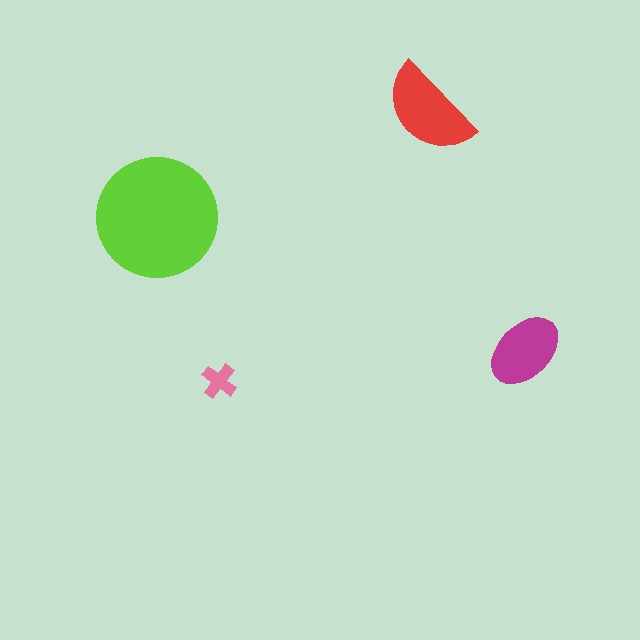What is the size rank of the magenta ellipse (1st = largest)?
3rd.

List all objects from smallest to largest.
The pink cross, the magenta ellipse, the red semicircle, the lime circle.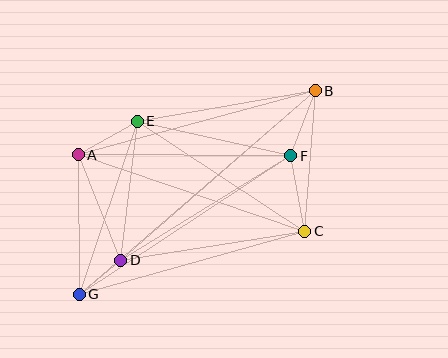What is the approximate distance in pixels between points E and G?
The distance between E and G is approximately 183 pixels.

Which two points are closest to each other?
Points D and G are closest to each other.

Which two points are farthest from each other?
Points B and G are farthest from each other.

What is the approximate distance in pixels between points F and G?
The distance between F and G is approximately 253 pixels.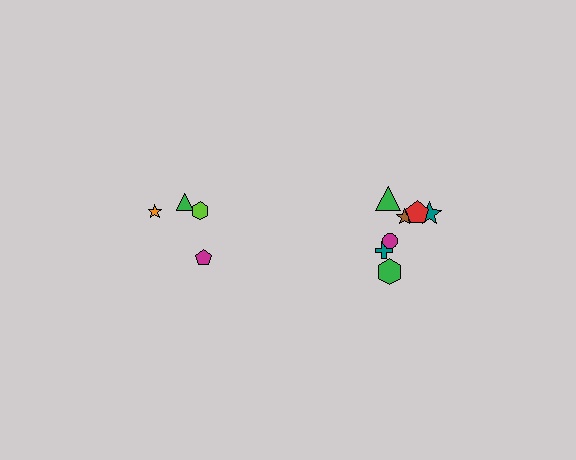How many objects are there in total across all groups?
There are 11 objects.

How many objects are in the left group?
There are 4 objects.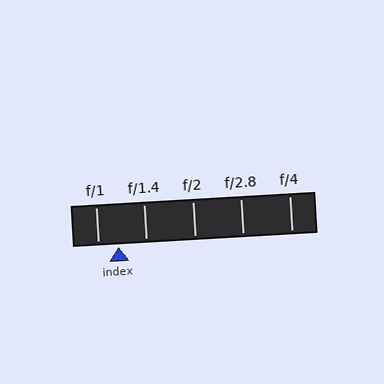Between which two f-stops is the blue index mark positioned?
The index mark is between f/1 and f/1.4.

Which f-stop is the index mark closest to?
The index mark is closest to f/1.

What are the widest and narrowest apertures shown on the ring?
The widest aperture shown is f/1 and the narrowest is f/4.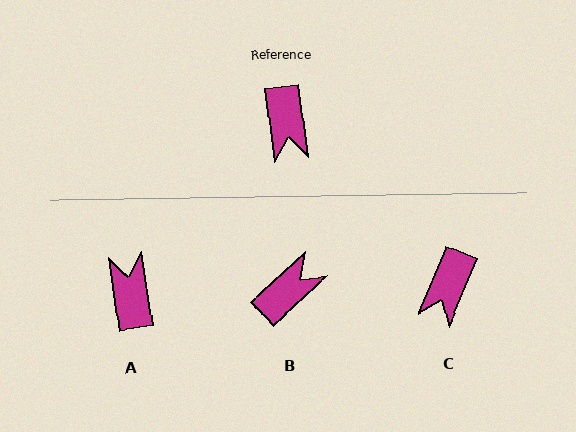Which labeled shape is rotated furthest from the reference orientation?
A, about 179 degrees away.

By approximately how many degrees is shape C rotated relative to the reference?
Approximately 30 degrees clockwise.